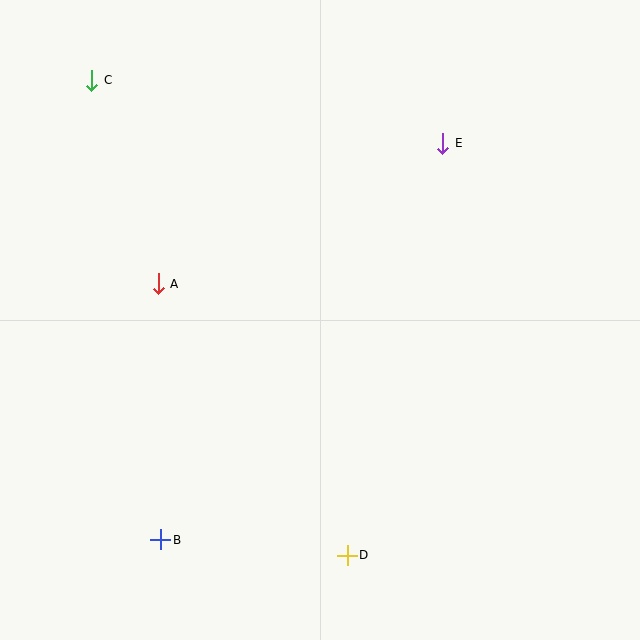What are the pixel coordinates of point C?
Point C is at (92, 80).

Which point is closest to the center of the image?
Point A at (158, 284) is closest to the center.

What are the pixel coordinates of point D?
Point D is at (347, 555).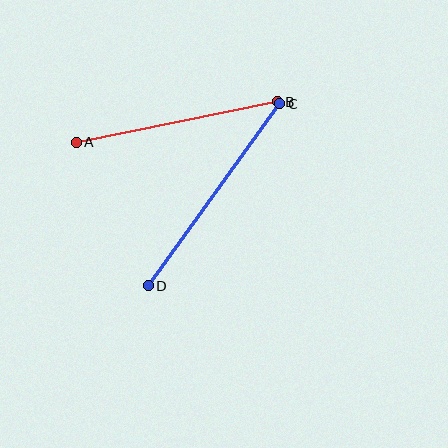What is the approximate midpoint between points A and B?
The midpoint is at approximately (177, 122) pixels.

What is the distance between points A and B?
The distance is approximately 205 pixels.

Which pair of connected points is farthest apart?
Points C and D are farthest apart.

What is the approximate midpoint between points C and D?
The midpoint is at approximately (214, 195) pixels.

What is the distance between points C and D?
The distance is approximately 224 pixels.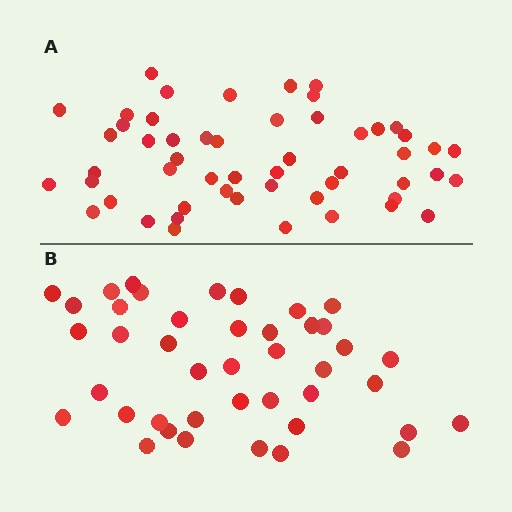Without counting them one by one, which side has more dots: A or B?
Region A (the top region) has more dots.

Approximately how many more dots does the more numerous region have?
Region A has roughly 12 or so more dots than region B.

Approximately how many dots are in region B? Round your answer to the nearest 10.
About 40 dots. (The exact count is 42, which rounds to 40.)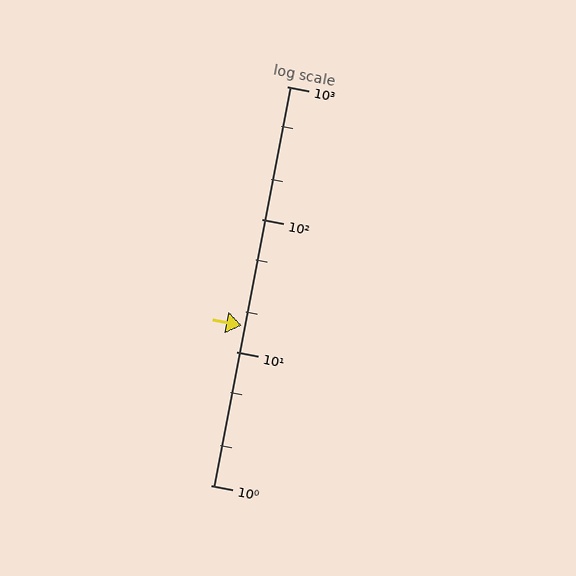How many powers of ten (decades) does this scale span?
The scale spans 3 decades, from 1 to 1000.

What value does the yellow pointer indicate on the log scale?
The pointer indicates approximately 16.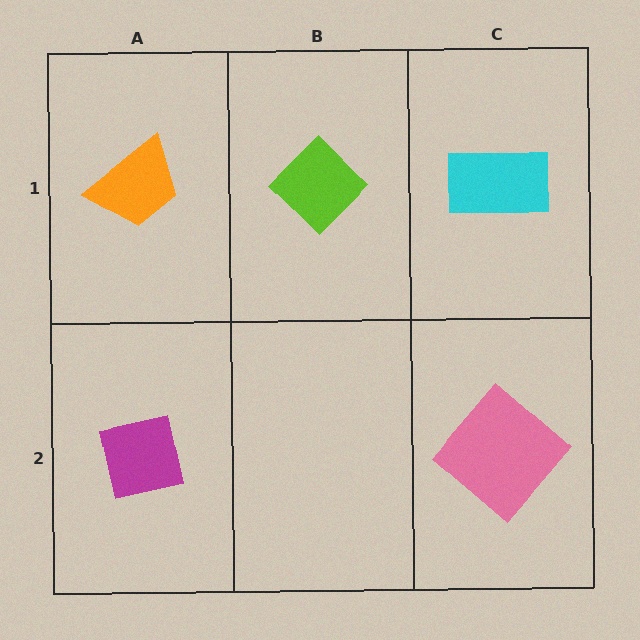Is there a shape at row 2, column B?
No, that cell is empty.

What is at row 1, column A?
An orange trapezoid.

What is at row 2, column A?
A magenta square.